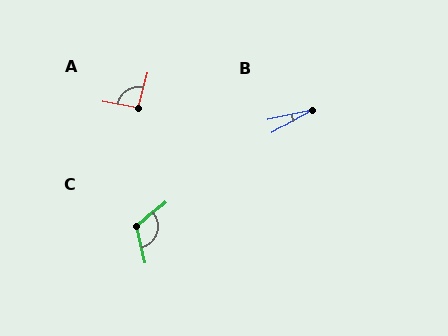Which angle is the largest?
C, at approximately 117 degrees.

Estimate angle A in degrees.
Approximately 94 degrees.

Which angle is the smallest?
B, at approximately 18 degrees.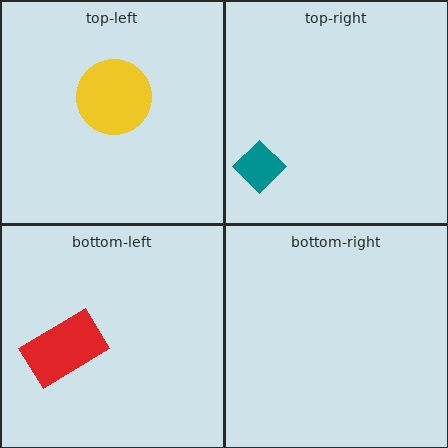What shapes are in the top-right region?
The teal diamond.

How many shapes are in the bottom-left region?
1.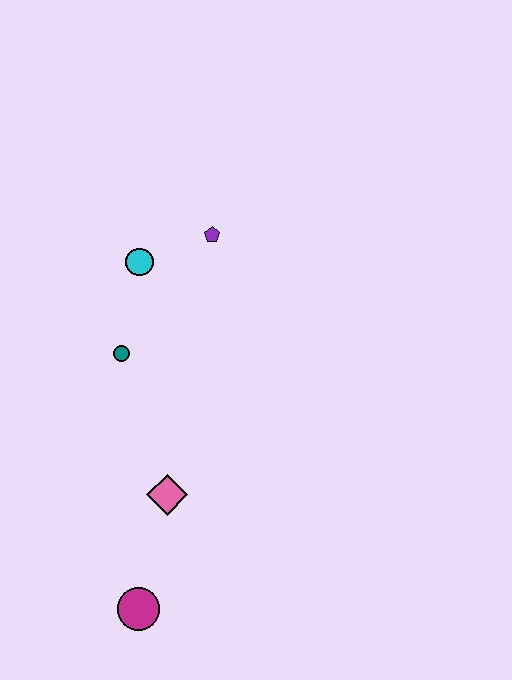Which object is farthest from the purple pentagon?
The magenta circle is farthest from the purple pentagon.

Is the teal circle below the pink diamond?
No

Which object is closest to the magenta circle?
The pink diamond is closest to the magenta circle.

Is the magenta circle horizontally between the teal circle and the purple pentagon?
Yes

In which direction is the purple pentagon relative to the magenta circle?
The purple pentagon is above the magenta circle.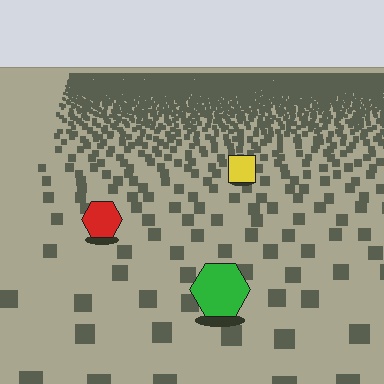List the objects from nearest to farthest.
From nearest to farthest: the green hexagon, the red hexagon, the yellow square.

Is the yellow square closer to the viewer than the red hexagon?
No. The red hexagon is closer — you can tell from the texture gradient: the ground texture is coarser near it.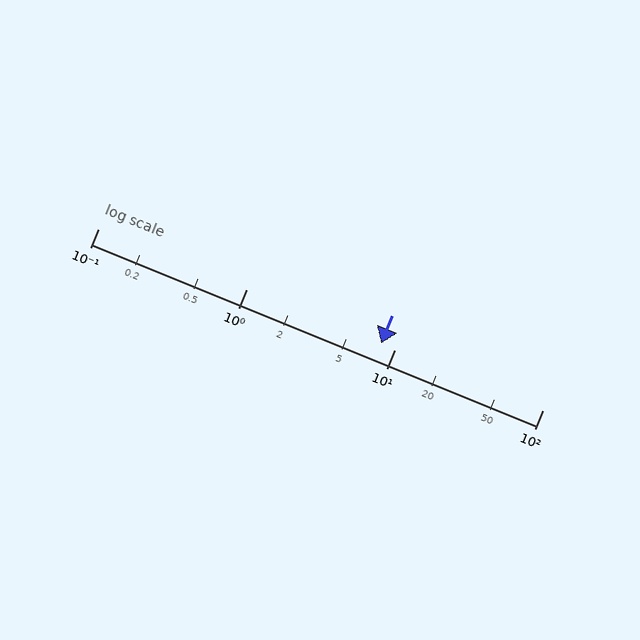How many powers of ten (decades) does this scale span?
The scale spans 3 decades, from 0.1 to 100.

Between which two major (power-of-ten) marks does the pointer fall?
The pointer is between 1 and 10.